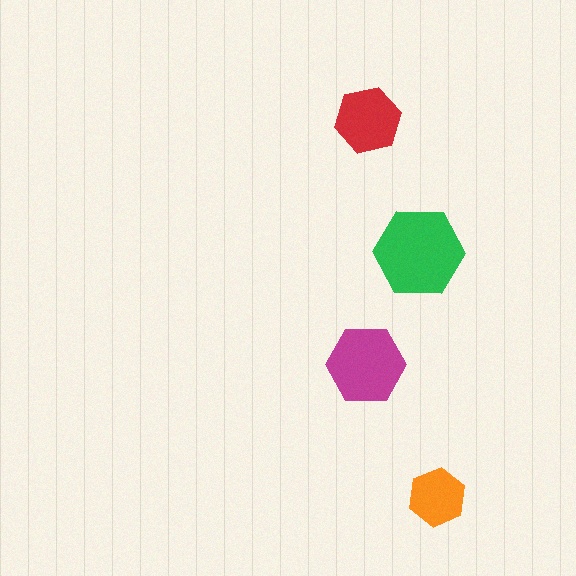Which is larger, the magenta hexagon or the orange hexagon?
The magenta one.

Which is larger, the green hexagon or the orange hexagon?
The green one.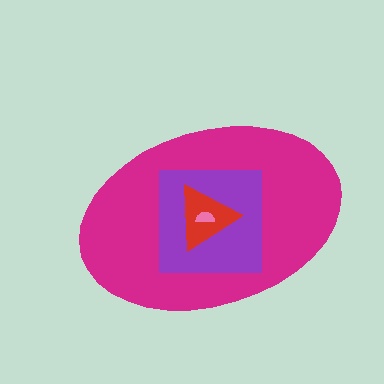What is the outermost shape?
The magenta ellipse.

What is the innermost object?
The pink semicircle.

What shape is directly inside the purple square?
The red triangle.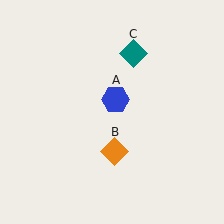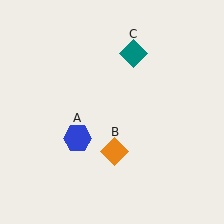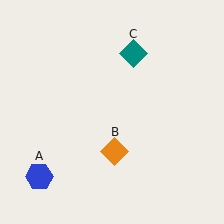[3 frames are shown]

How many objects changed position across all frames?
1 object changed position: blue hexagon (object A).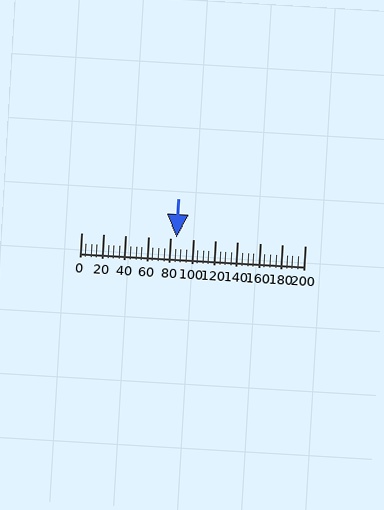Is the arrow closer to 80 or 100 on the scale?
The arrow is closer to 80.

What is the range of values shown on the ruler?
The ruler shows values from 0 to 200.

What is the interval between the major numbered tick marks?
The major tick marks are spaced 20 units apart.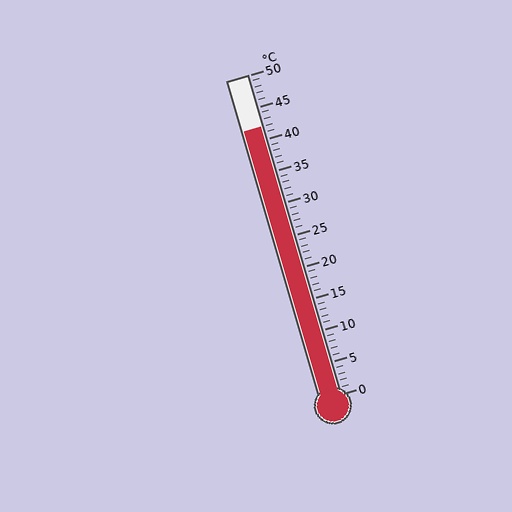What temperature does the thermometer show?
The thermometer shows approximately 42°C.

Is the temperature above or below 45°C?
The temperature is below 45°C.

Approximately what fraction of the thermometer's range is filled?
The thermometer is filled to approximately 85% of its range.